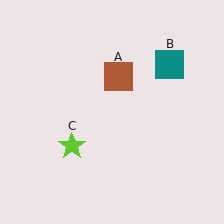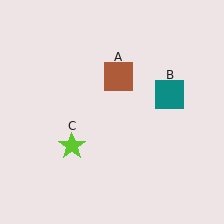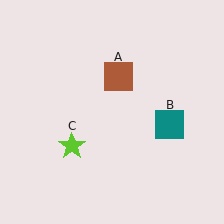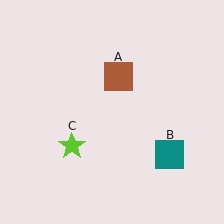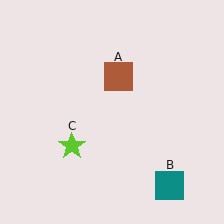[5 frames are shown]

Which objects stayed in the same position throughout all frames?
Brown square (object A) and lime star (object C) remained stationary.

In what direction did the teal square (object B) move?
The teal square (object B) moved down.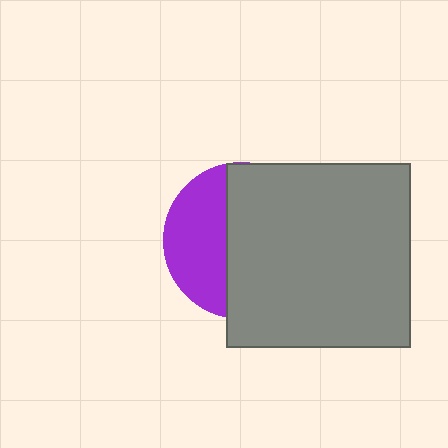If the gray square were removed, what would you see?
You would see the complete purple circle.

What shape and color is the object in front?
The object in front is a gray square.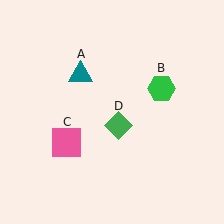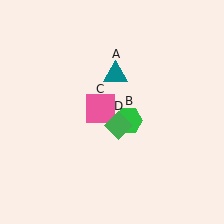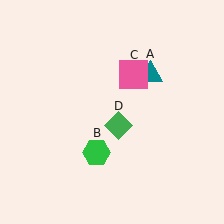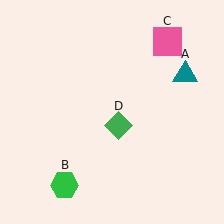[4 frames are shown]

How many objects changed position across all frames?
3 objects changed position: teal triangle (object A), green hexagon (object B), pink square (object C).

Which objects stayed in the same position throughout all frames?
Green diamond (object D) remained stationary.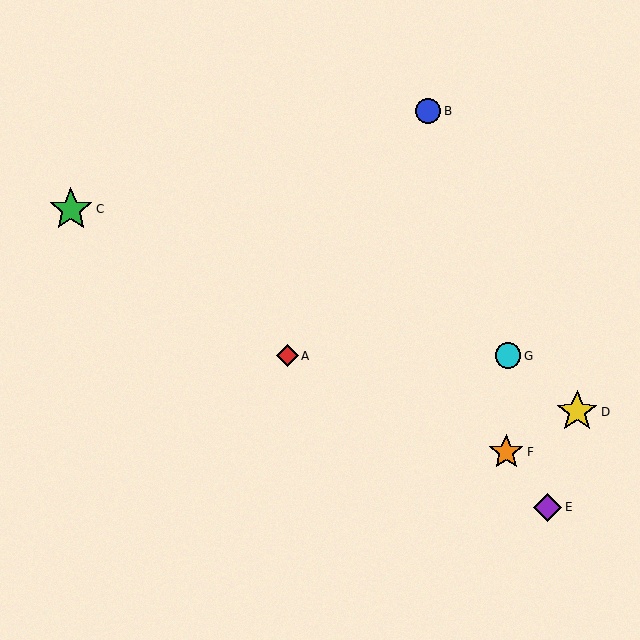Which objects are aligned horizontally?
Objects A, G are aligned horizontally.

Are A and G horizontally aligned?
Yes, both are at y≈356.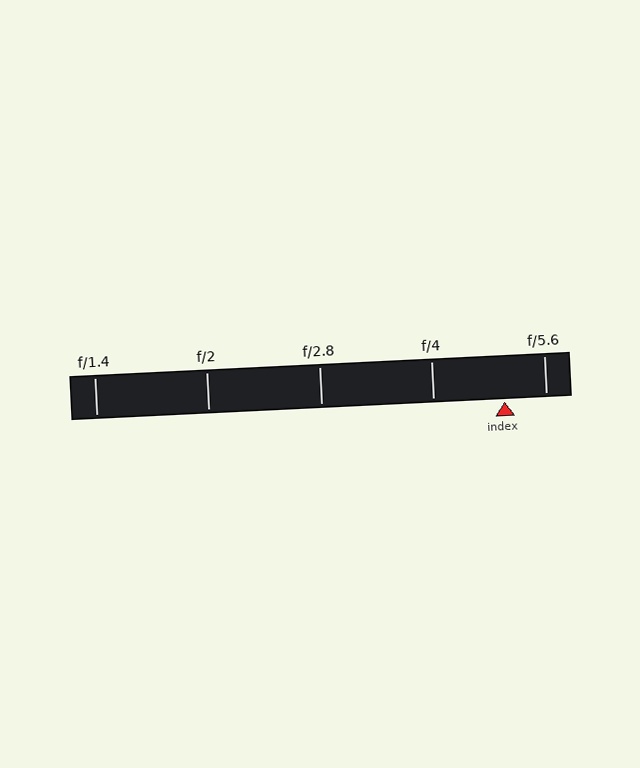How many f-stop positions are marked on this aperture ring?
There are 5 f-stop positions marked.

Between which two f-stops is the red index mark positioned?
The index mark is between f/4 and f/5.6.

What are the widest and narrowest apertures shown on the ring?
The widest aperture shown is f/1.4 and the narrowest is f/5.6.